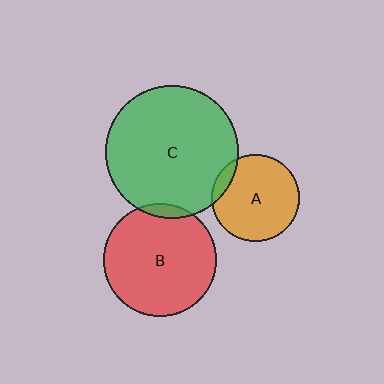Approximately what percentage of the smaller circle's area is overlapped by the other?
Approximately 5%.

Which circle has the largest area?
Circle C (green).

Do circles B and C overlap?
Yes.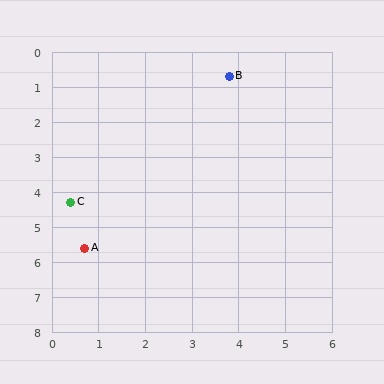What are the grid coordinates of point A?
Point A is at approximately (0.7, 5.6).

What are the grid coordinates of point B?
Point B is at approximately (3.8, 0.7).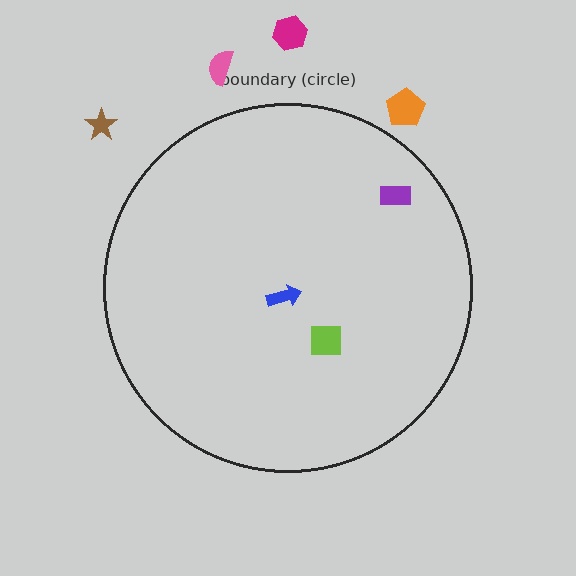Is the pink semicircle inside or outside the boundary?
Outside.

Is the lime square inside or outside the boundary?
Inside.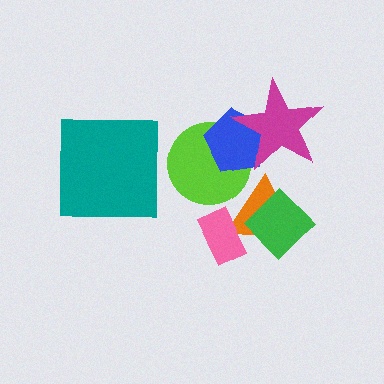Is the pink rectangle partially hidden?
No, no other shape covers it.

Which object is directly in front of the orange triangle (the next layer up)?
The green diamond is directly in front of the orange triangle.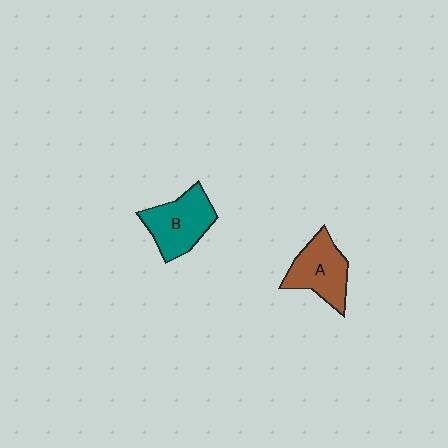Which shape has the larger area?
Shape B (teal).